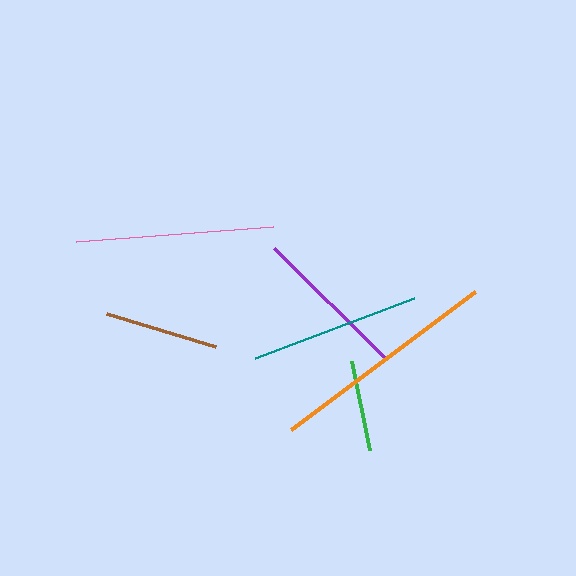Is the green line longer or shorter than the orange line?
The orange line is longer than the green line.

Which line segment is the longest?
The orange line is the longest at approximately 230 pixels.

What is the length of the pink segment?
The pink segment is approximately 198 pixels long.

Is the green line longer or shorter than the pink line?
The pink line is longer than the green line.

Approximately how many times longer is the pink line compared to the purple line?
The pink line is approximately 1.3 times the length of the purple line.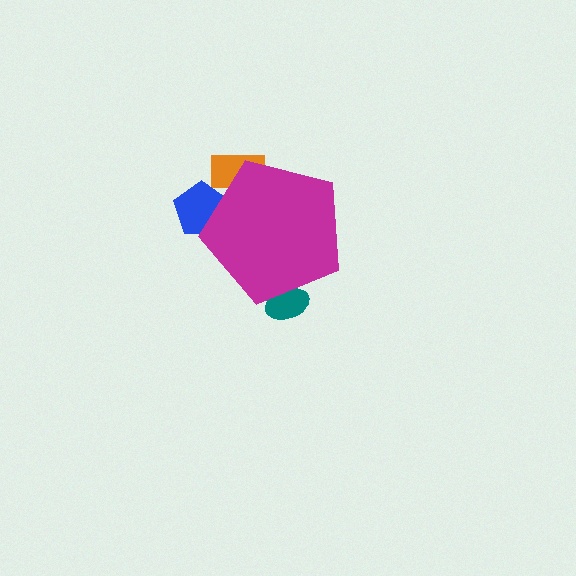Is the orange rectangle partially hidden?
Yes, the orange rectangle is partially hidden behind the magenta pentagon.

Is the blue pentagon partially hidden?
Yes, the blue pentagon is partially hidden behind the magenta pentagon.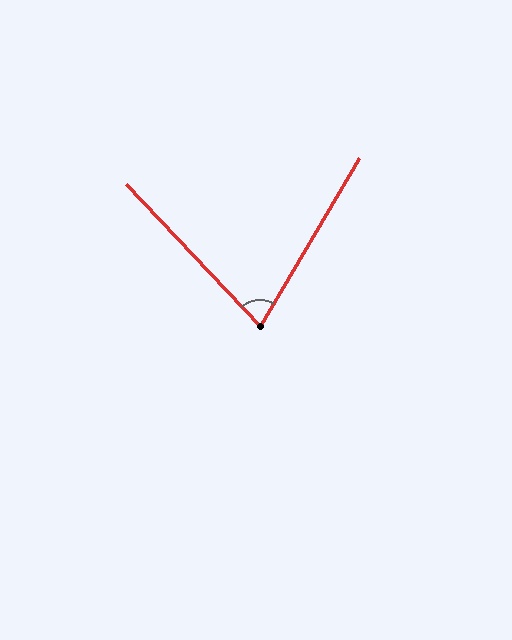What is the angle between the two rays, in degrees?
Approximately 74 degrees.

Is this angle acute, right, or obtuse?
It is acute.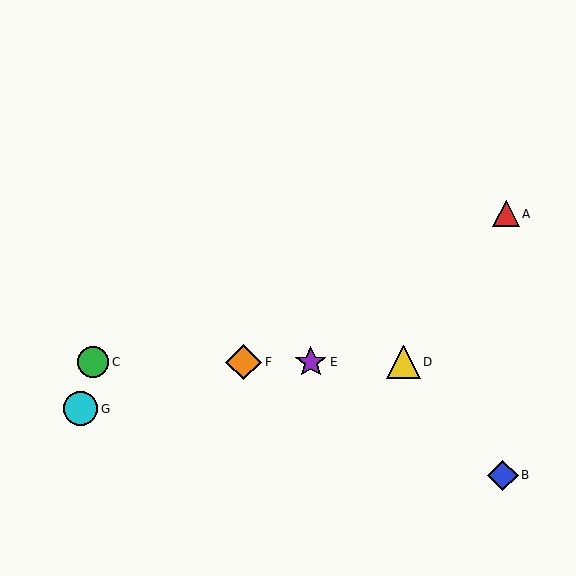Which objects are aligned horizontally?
Objects C, D, E, F are aligned horizontally.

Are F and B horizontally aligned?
No, F is at y≈362 and B is at y≈475.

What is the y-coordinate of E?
Object E is at y≈362.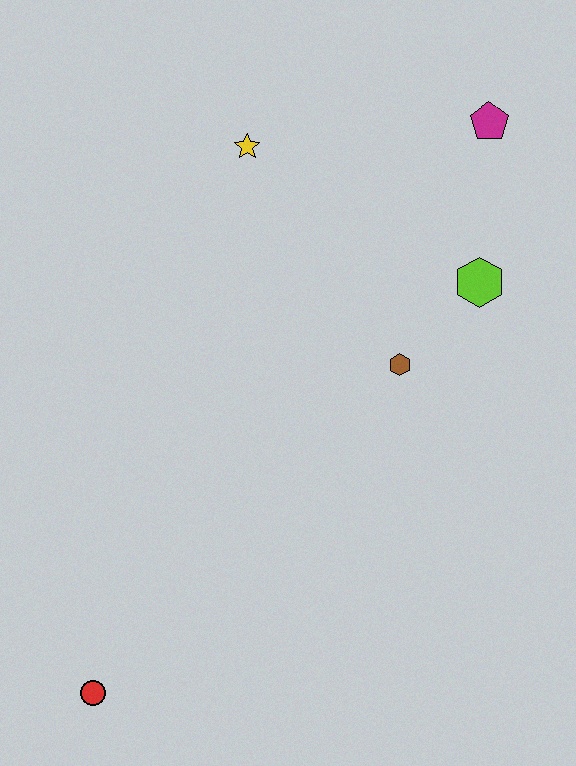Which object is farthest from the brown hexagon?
The red circle is farthest from the brown hexagon.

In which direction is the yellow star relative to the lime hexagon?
The yellow star is to the left of the lime hexagon.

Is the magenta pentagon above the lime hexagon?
Yes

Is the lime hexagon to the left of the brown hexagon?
No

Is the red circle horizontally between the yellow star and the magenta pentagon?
No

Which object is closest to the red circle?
The brown hexagon is closest to the red circle.